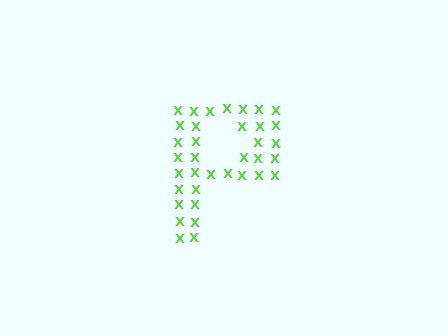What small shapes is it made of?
It is made of small letter X's.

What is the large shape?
The large shape is the letter P.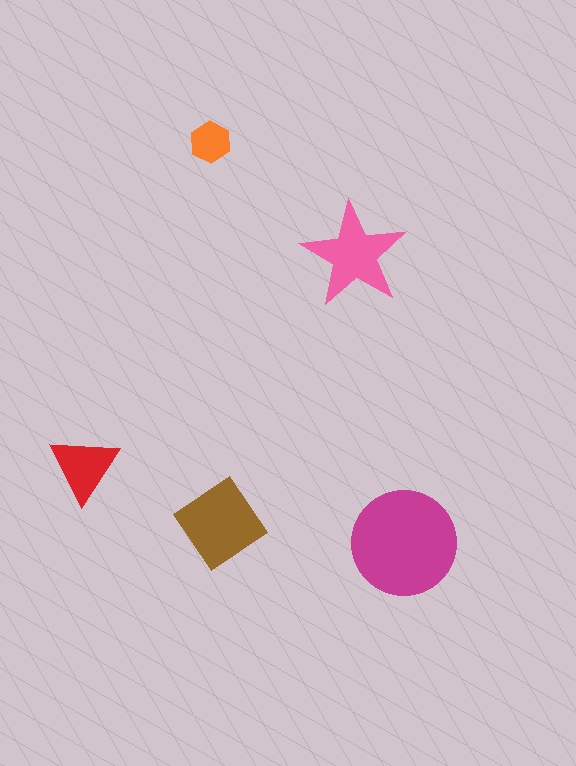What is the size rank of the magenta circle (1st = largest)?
1st.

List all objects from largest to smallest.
The magenta circle, the brown diamond, the pink star, the red triangle, the orange hexagon.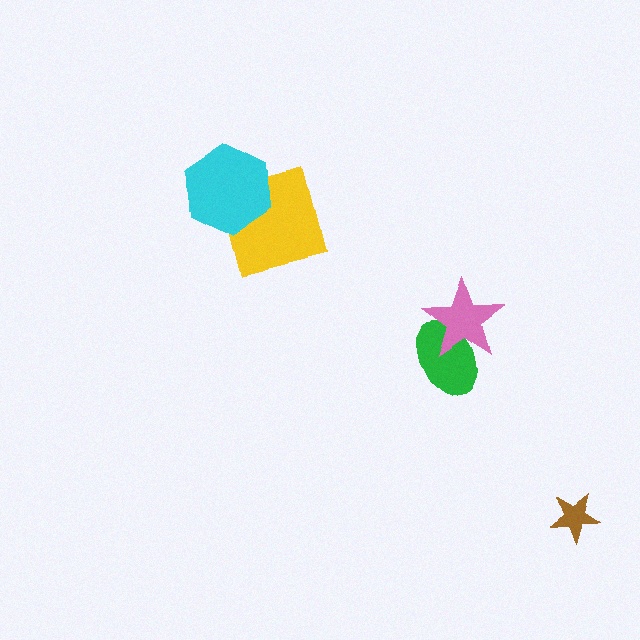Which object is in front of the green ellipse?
The pink star is in front of the green ellipse.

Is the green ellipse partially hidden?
Yes, it is partially covered by another shape.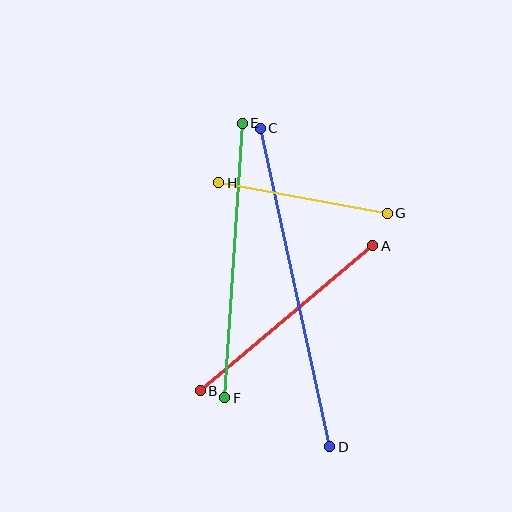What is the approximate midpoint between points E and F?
The midpoint is at approximately (234, 261) pixels.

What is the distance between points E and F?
The distance is approximately 275 pixels.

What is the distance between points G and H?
The distance is approximately 171 pixels.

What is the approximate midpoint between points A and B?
The midpoint is at approximately (286, 318) pixels.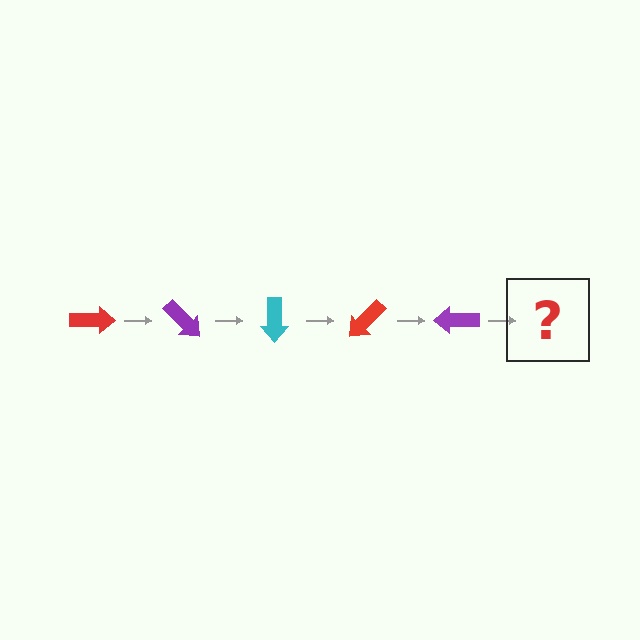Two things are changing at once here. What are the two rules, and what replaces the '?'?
The two rules are that it rotates 45 degrees each step and the color cycles through red, purple, and cyan. The '?' should be a cyan arrow, rotated 225 degrees from the start.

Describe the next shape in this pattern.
It should be a cyan arrow, rotated 225 degrees from the start.